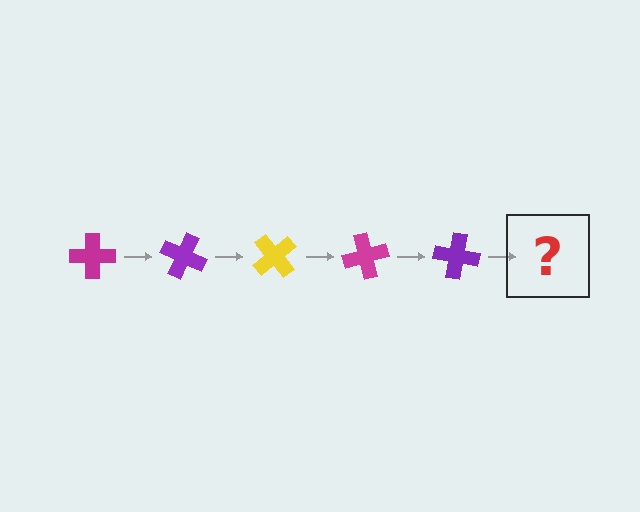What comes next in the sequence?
The next element should be a yellow cross, rotated 125 degrees from the start.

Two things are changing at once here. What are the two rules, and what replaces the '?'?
The two rules are that it rotates 25 degrees each step and the color cycles through magenta, purple, and yellow. The '?' should be a yellow cross, rotated 125 degrees from the start.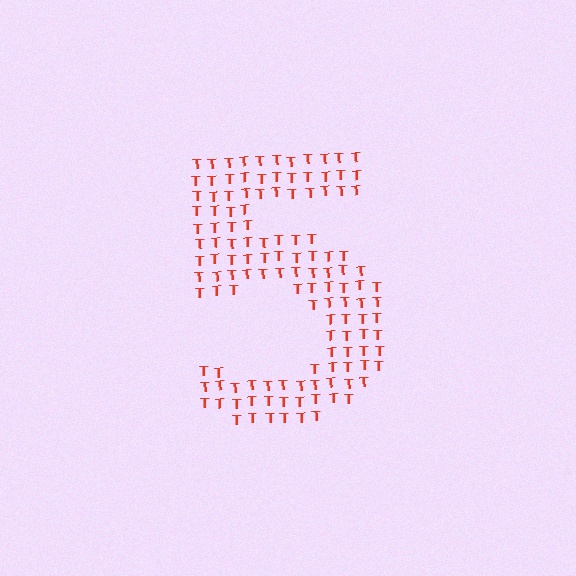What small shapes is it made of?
It is made of small letter T's.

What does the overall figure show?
The overall figure shows the digit 5.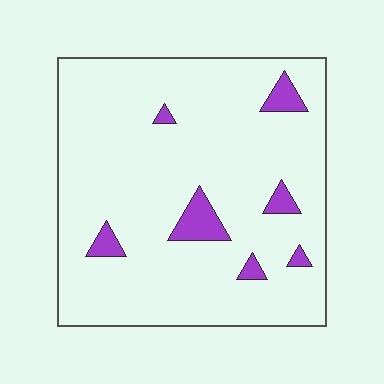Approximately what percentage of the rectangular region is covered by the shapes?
Approximately 10%.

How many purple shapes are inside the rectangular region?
7.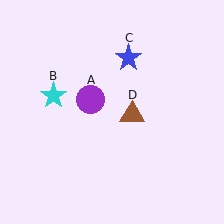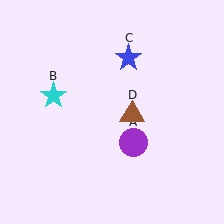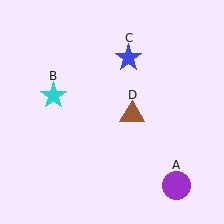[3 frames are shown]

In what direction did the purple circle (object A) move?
The purple circle (object A) moved down and to the right.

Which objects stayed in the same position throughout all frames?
Cyan star (object B) and blue star (object C) and brown triangle (object D) remained stationary.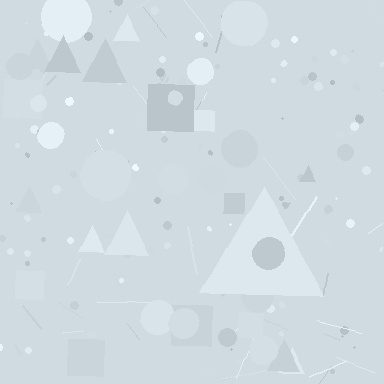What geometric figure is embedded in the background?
A triangle is embedded in the background.